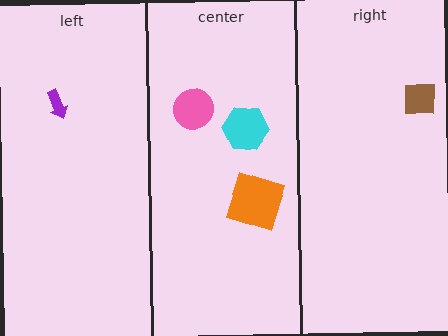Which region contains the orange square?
The center region.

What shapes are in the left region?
The purple arrow.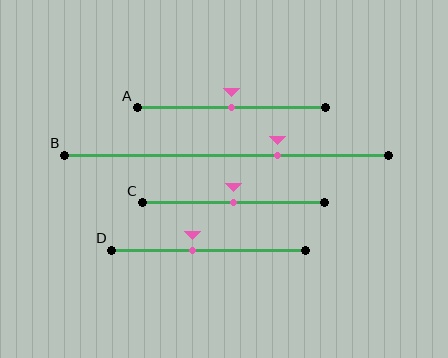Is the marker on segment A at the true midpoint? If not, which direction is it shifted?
Yes, the marker on segment A is at the true midpoint.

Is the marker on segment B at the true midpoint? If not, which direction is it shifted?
No, the marker on segment B is shifted to the right by about 16% of the segment length.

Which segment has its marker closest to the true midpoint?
Segment A has its marker closest to the true midpoint.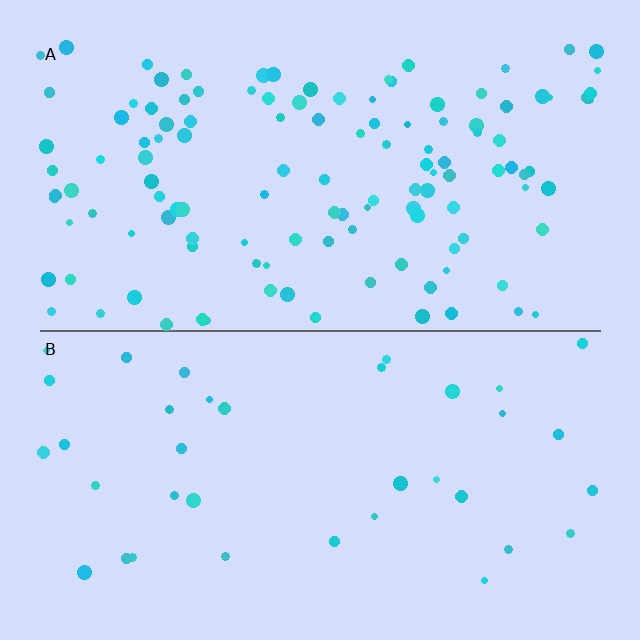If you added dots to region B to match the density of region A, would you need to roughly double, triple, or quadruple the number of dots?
Approximately triple.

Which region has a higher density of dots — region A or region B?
A (the top).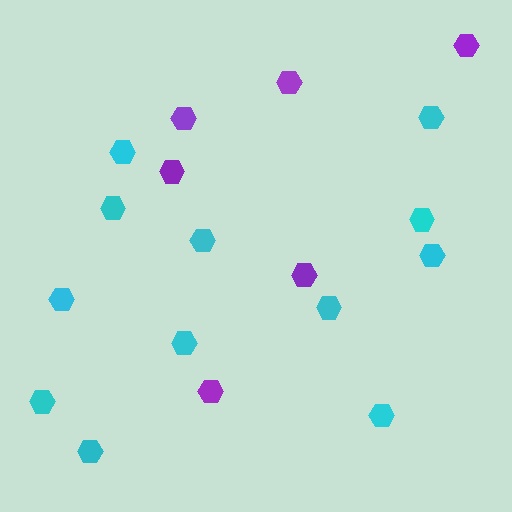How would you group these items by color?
There are 2 groups: one group of cyan hexagons (12) and one group of purple hexagons (6).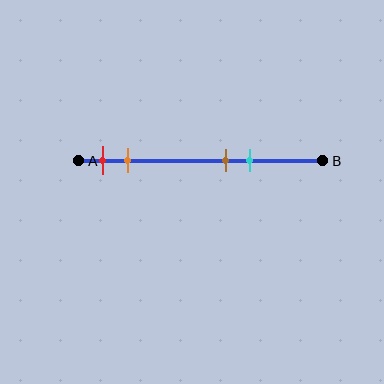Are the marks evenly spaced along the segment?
No, the marks are not evenly spaced.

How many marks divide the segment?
There are 4 marks dividing the segment.